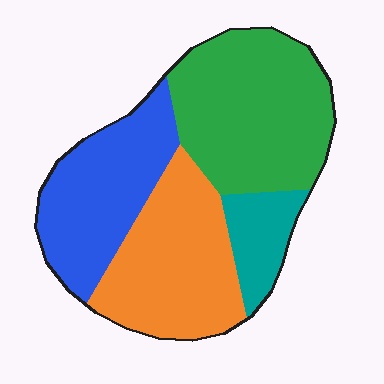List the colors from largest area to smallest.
From largest to smallest: green, orange, blue, teal.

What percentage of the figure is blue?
Blue takes up about one quarter (1/4) of the figure.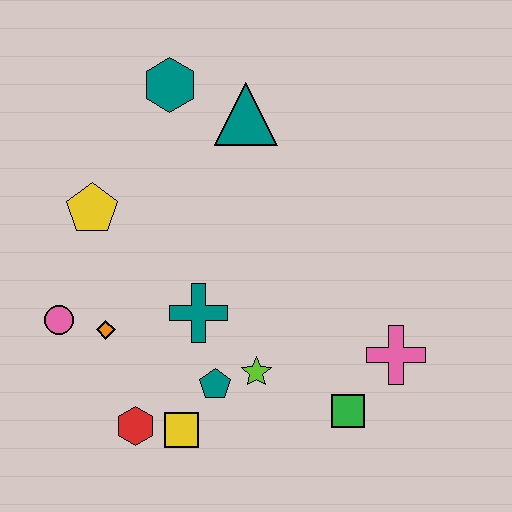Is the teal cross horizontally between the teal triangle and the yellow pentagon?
Yes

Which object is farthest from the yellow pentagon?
The pink cross is farthest from the yellow pentagon.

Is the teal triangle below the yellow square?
No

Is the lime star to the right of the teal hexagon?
Yes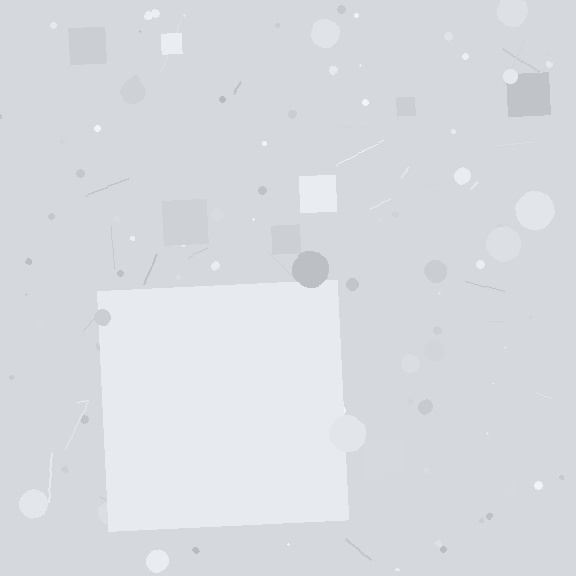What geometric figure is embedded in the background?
A square is embedded in the background.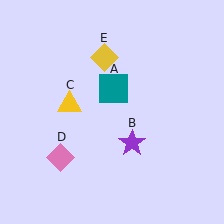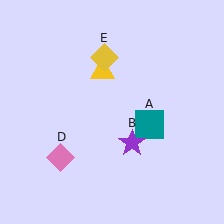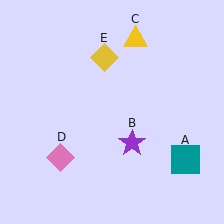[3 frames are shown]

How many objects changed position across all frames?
2 objects changed position: teal square (object A), yellow triangle (object C).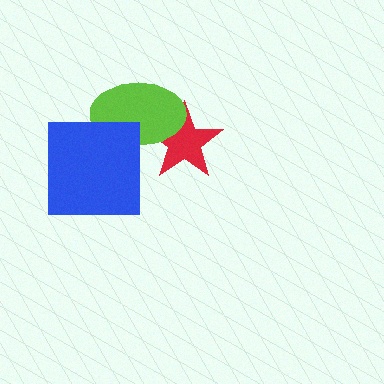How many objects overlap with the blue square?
1 object overlaps with the blue square.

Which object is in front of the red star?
The lime ellipse is in front of the red star.